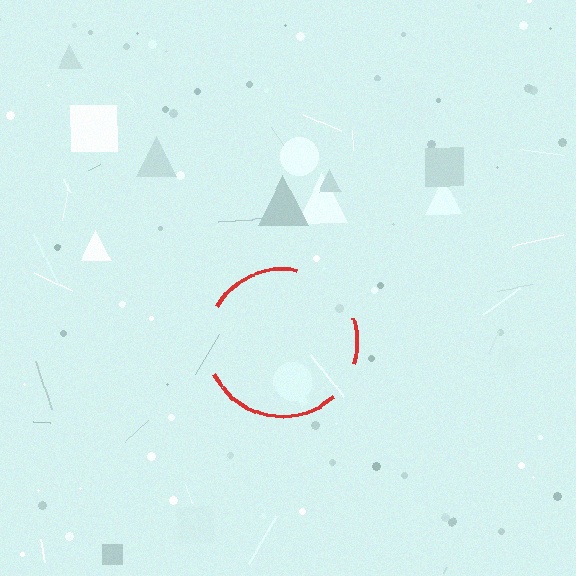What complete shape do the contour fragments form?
The contour fragments form a circle.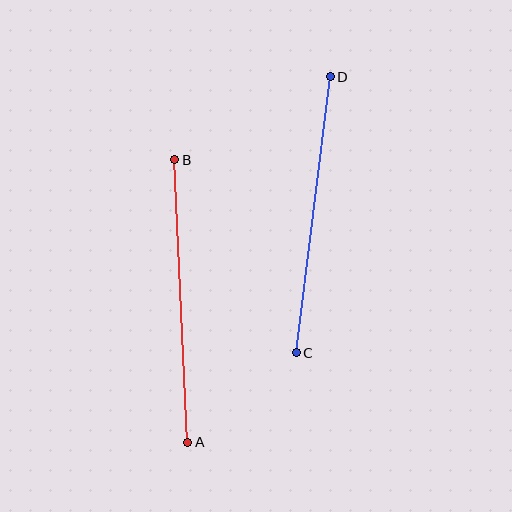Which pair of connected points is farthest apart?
Points A and B are farthest apart.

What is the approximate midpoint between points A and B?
The midpoint is at approximately (181, 301) pixels.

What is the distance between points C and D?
The distance is approximately 278 pixels.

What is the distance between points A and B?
The distance is approximately 283 pixels.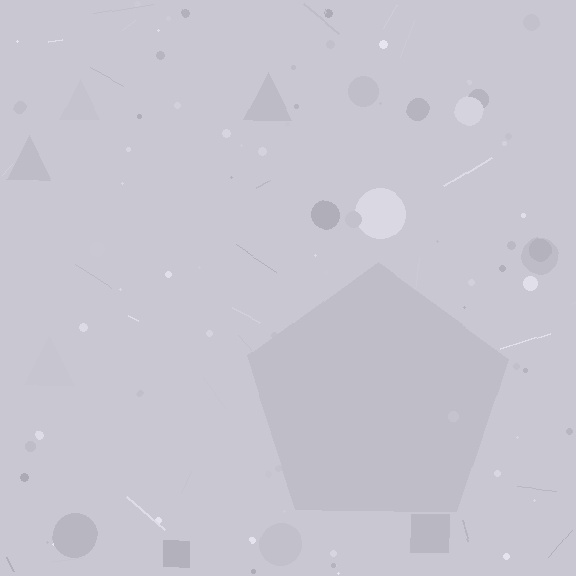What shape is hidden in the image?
A pentagon is hidden in the image.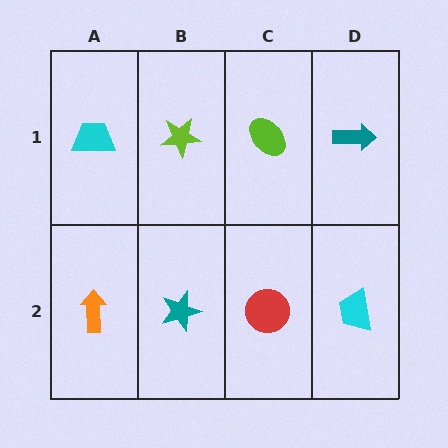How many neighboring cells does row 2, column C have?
3.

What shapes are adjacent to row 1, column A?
An orange arrow (row 2, column A), a lime star (row 1, column B).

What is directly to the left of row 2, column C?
A teal star.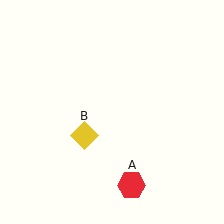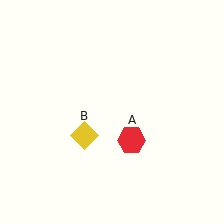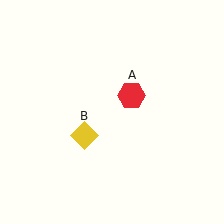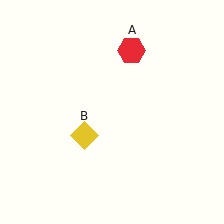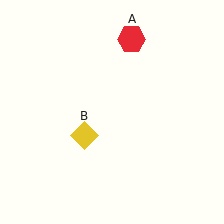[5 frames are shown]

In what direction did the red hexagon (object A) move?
The red hexagon (object A) moved up.